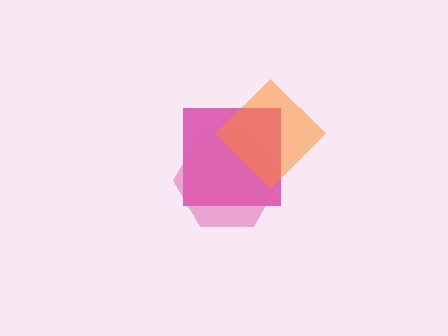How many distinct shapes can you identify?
There are 3 distinct shapes: a magenta square, a pink hexagon, an orange diamond.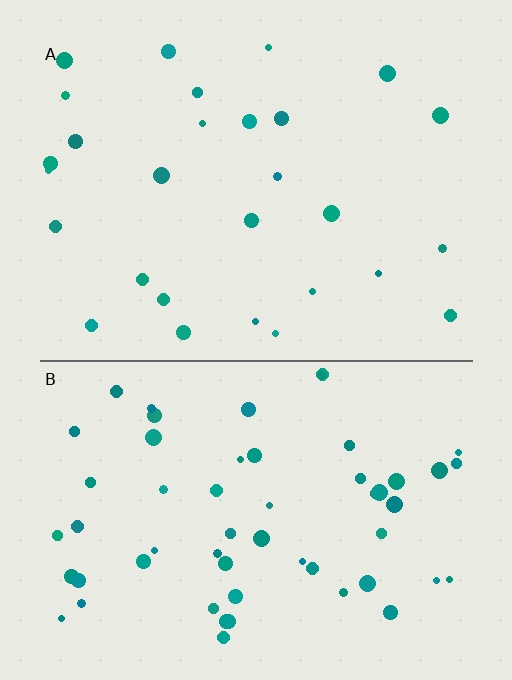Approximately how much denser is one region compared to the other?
Approximately 2.0× — region B over region A.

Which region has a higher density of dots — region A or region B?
B (the bottom).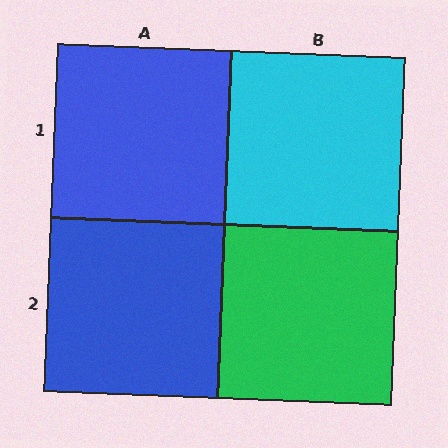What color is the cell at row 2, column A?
Blue.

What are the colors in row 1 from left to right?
Blue, cyan.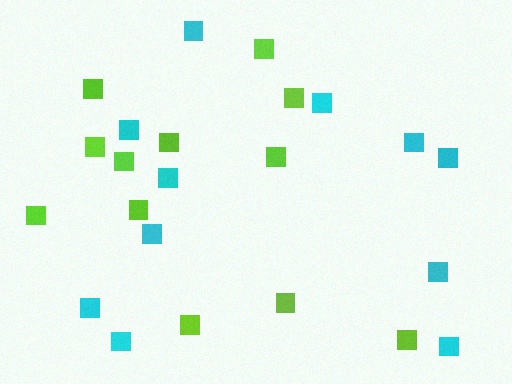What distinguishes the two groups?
There are 2 groups: one group of lime squares (12) and one group of cyan squares (11).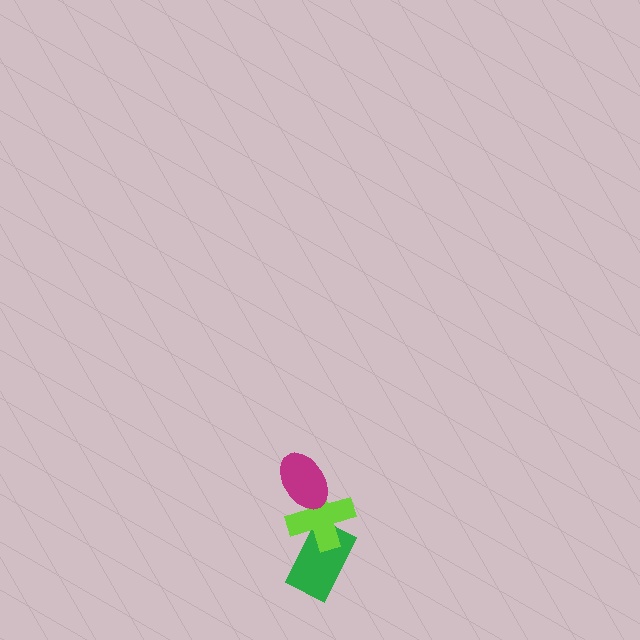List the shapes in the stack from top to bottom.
From top to bottom: the magenta ellipse, the lime cross, the green rectangle.